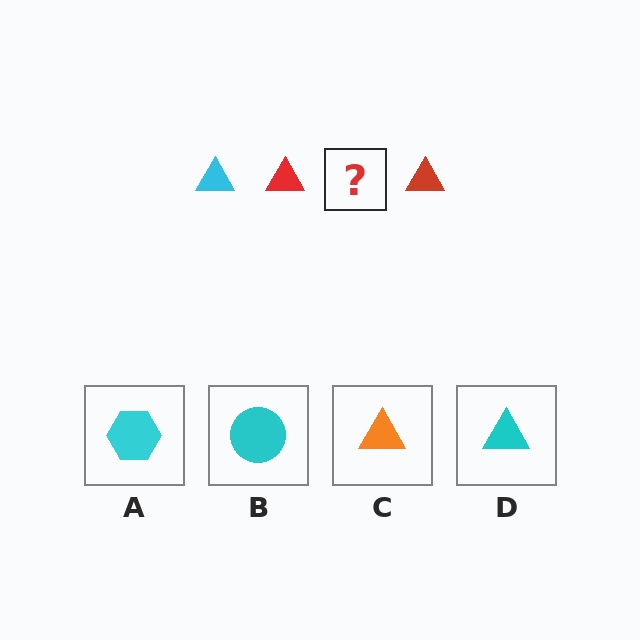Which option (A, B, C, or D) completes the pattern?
D.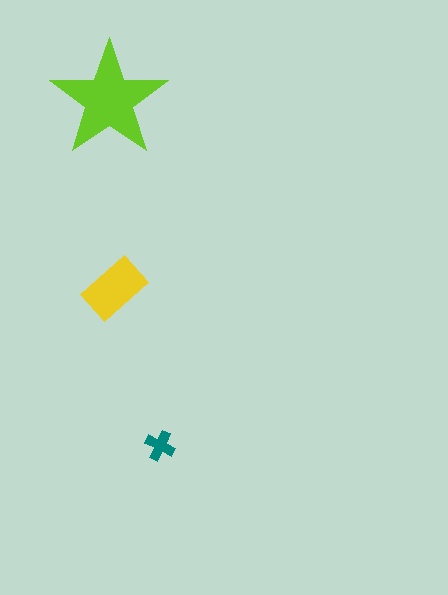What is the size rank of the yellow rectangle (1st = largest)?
2nd.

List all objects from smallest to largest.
The teal cross, the yellow rectangle, the lime star.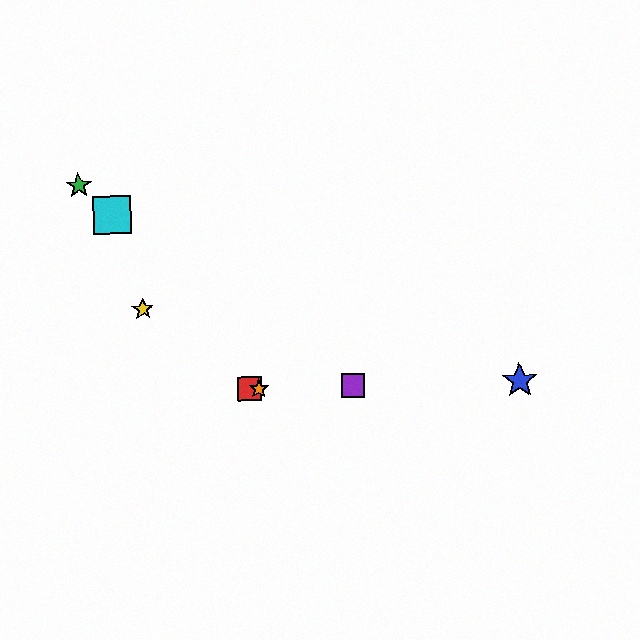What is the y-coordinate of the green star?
The green star is at y≈185.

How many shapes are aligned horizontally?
4 shapes (the red square, the blue star, the purple square, the orange star) are aligned horizontally.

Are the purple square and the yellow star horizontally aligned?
No, the purple square is at y≈386 and the yellow star is at y≈309.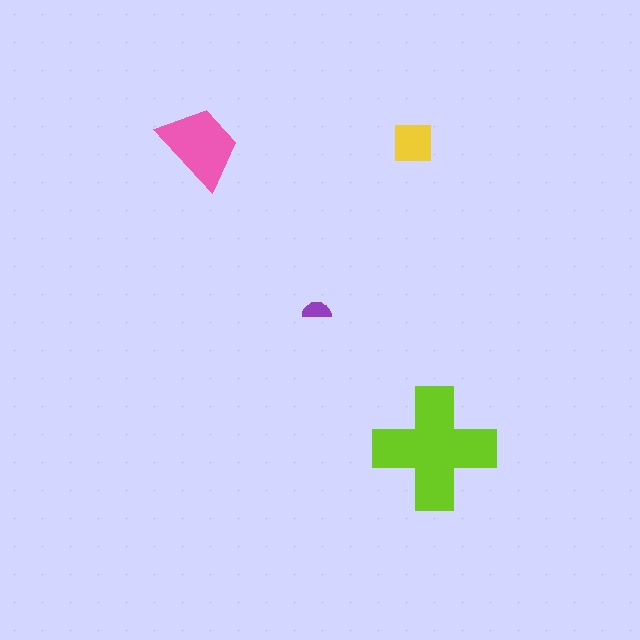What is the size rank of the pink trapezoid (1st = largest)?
2nd.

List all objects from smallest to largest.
The purple semicircle, the yellow square, the pink trapezoid, the lime cross.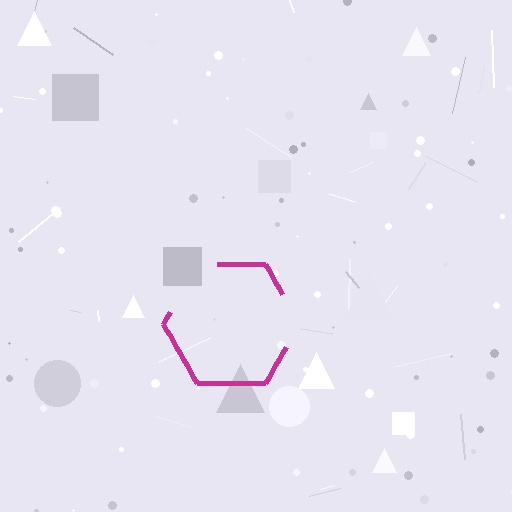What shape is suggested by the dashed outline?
The dashed outline suggests a hexagon.